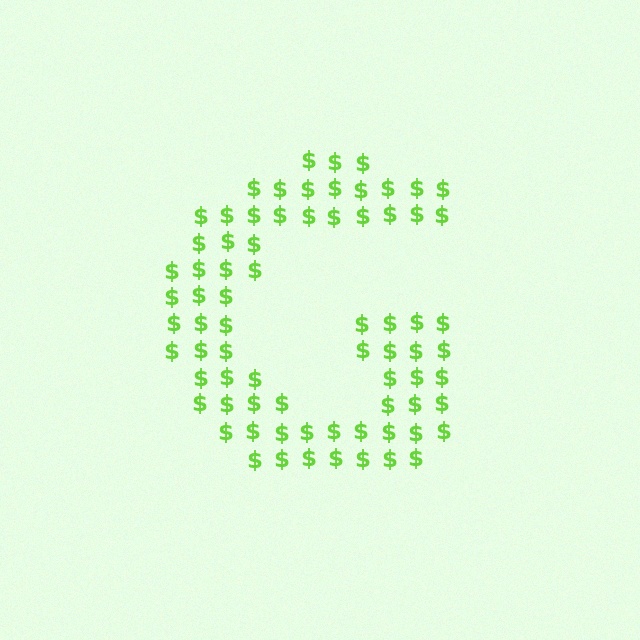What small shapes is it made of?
It is made of small dollar signs.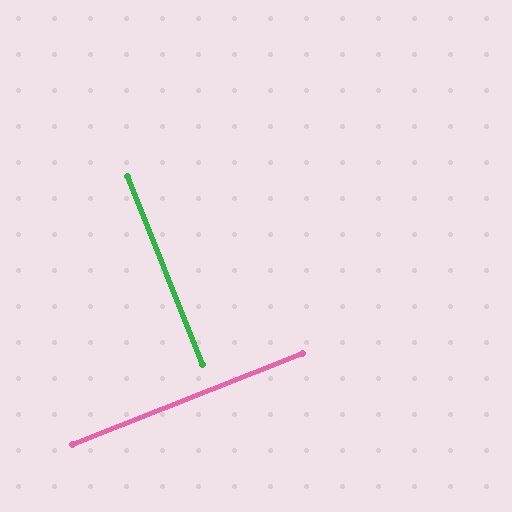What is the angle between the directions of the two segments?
Approximately 90 degrees.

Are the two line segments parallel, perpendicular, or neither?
Perpendicular — they meet at approximately 90°.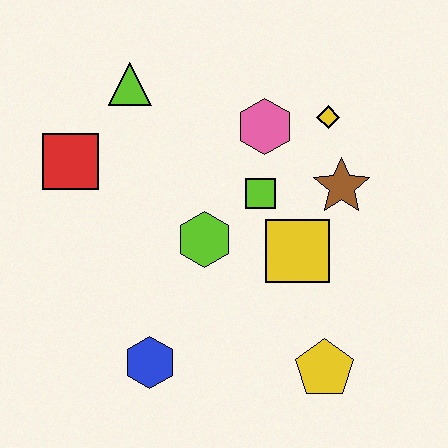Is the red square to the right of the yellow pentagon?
No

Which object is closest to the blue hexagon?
The lime hexagon is closest to the blue hexagon.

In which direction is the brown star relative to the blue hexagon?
The brown star is to the right of the blue hexagon.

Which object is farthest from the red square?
The yellow pentagon is farthest from the red square.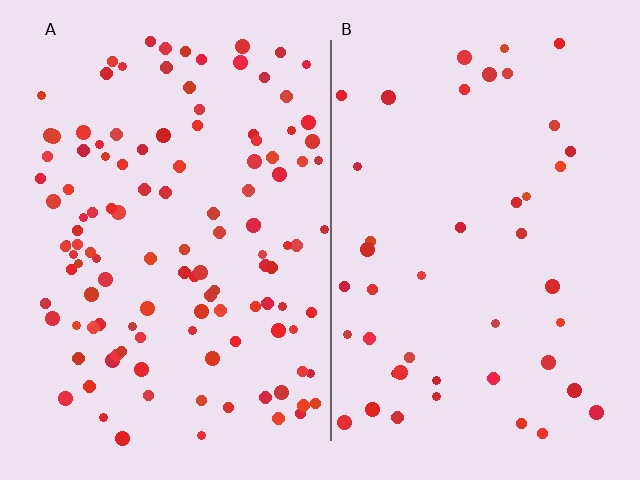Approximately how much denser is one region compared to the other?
Approximately 2.7× — region A over region B.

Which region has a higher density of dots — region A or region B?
A (the left).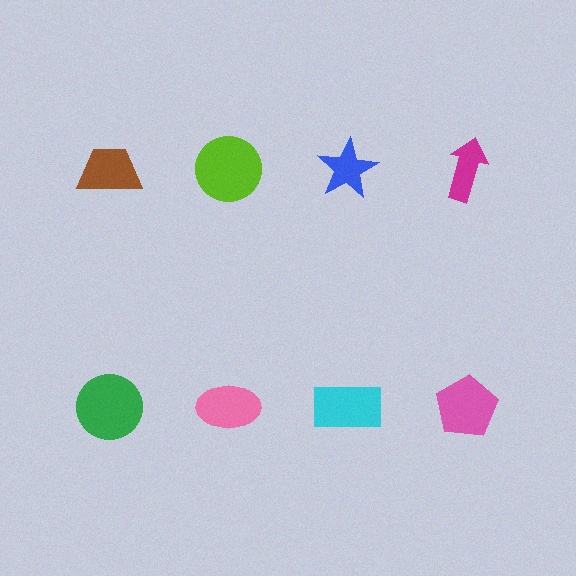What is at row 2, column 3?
A cyan rectangle.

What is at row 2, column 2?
A pink ellipse.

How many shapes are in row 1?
4 shapes.